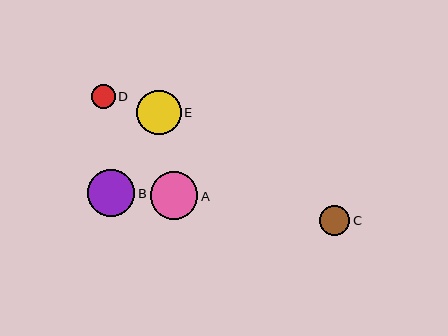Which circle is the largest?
Circle A is the largest with a size of approximately 47 pixels.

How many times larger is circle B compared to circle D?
Circle B is approximately 2.0 times the size of circle D.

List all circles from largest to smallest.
From largest to smallest: A, B, E, C, D.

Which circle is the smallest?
Circle D is the smallest with a size of approximately 24 pixels.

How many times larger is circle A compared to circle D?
Circle A is approximately 2.0 times the size of circle D.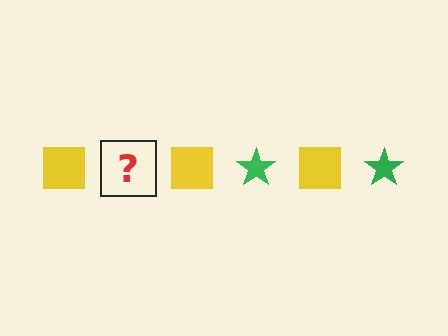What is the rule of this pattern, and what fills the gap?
The rule is that the pattern alternates between yellow square and green star. The gap should be filled with a green star.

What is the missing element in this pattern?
The missing element is a green star.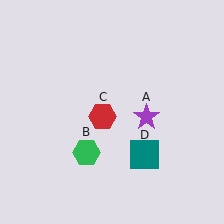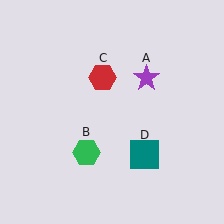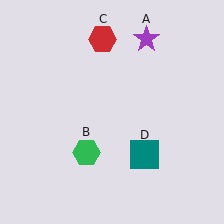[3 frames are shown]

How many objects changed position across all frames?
2 objects changed position: purple star (object A), red hexagon (object C).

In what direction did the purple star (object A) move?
The purple star (object A) moved up.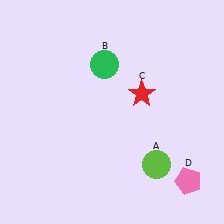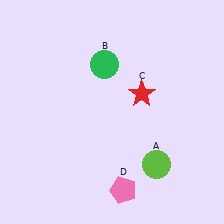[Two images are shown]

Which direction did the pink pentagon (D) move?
The pink pentagon (D) moved left.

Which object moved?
The pink pentagon (D) moved left.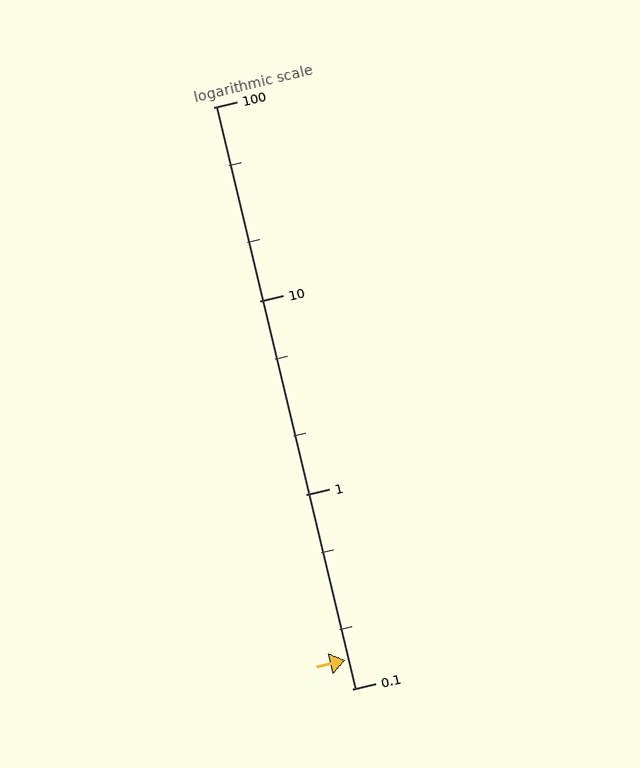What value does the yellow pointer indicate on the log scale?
The pointer indicates approximately 0.14.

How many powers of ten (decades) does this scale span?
The scale spans 3 decades, from 0.1 to 100.